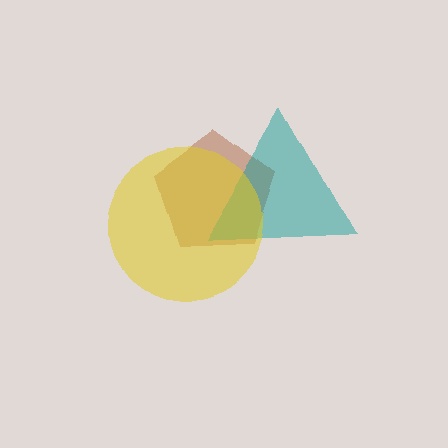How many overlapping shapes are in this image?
There are 3 overlapping shapes in the image.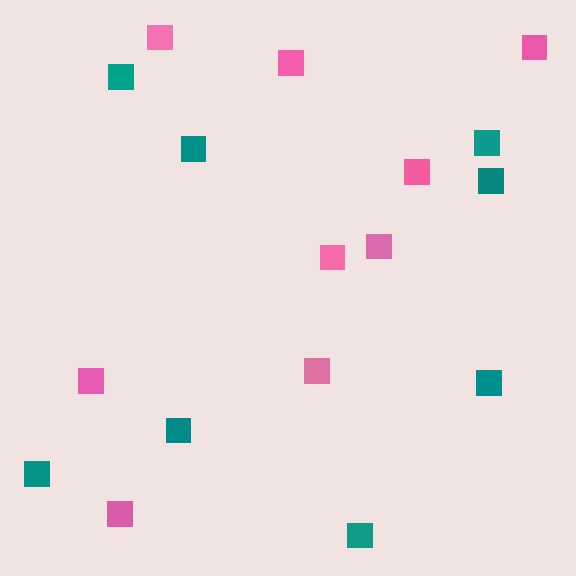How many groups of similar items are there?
There are 2 groups: one group of teal squares (8) and one group of pink squares (9).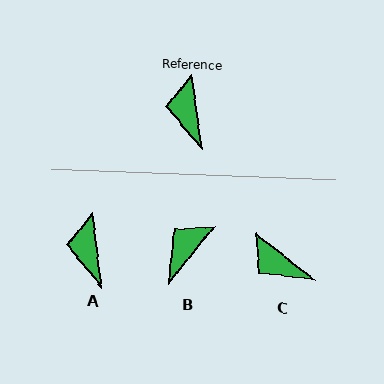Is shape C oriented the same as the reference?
No, it is off by about 44 degrees.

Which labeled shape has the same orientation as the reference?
A.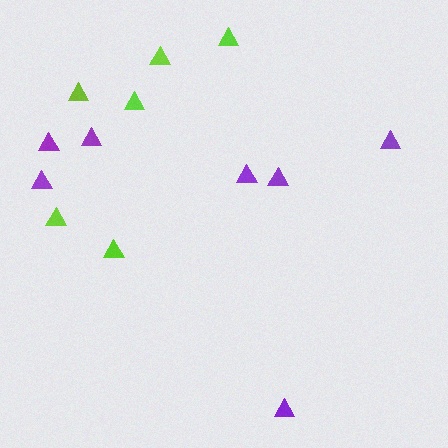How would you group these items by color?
There are 2 groups: one group of lime triangles (6) and one group of purple triangles (7).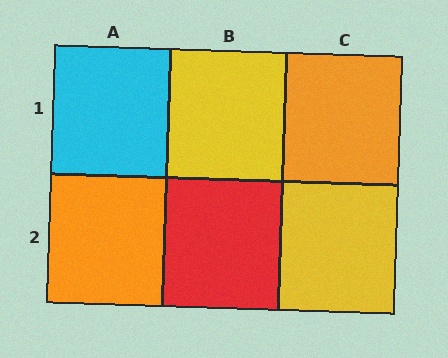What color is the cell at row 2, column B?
Red.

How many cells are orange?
2 cells are orange.